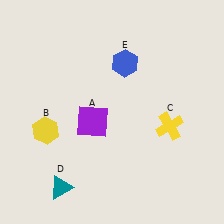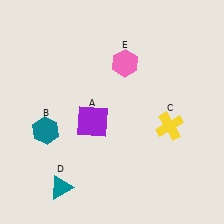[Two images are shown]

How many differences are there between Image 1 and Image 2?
There are 2 differences between the two images.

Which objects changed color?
B changed from yellow to teal. E changed from blue to pink.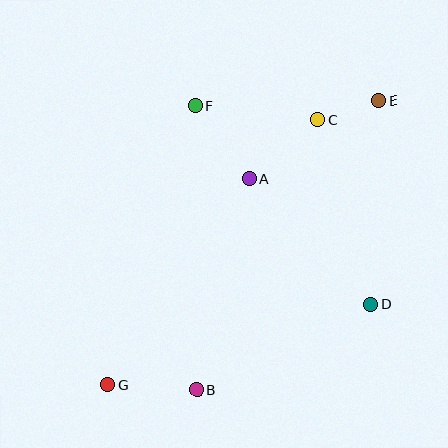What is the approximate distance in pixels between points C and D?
The distance between C and D is approximately 192 pixels.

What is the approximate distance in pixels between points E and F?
The distance between E and F is approximately 183 pixels.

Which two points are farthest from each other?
Points E and G are farthest from each other.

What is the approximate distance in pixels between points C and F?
The distance between C and F is approximately 123 pixels.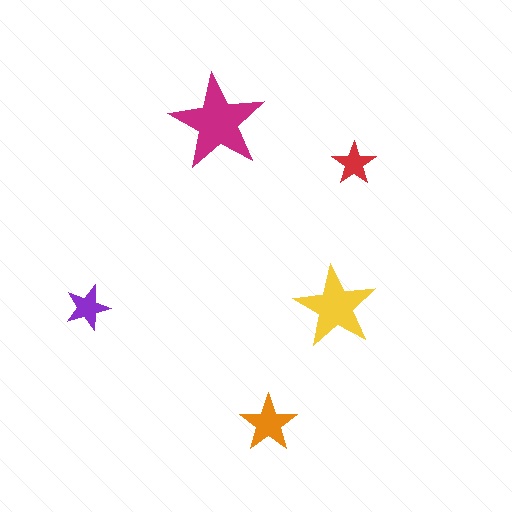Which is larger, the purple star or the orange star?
The orange one.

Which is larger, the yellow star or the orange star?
The yellow one.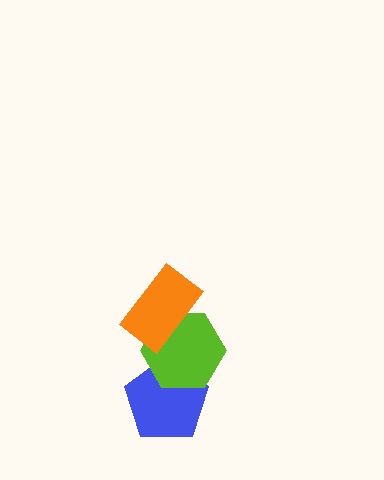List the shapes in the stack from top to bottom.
From top to bottom: the orange rectangle, the lime hexagon, the blue pentagon.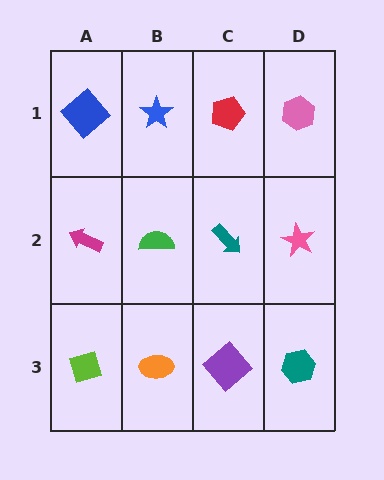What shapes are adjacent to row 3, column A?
A magenta arrow (row 2, column A), an orange ellipse (row 3, column B).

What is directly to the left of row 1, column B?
A blue diamond.